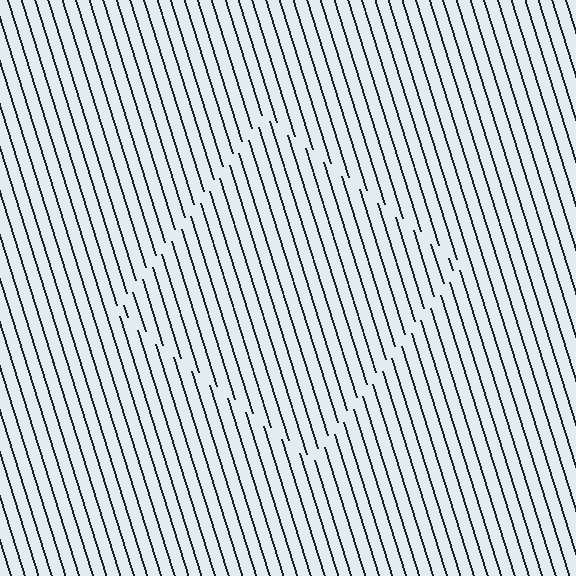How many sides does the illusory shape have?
4 sides — the line-ends trace a square.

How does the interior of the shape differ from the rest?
The interior of the shape contains the same grating, shifted by half a period — the contour is defined by the phase discontinuity where line-ends from the inner and outer gratings abut.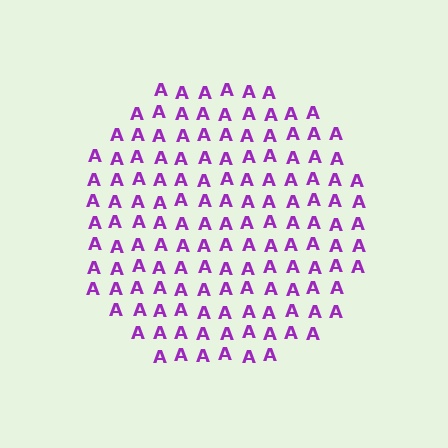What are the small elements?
The small elements are letter A's.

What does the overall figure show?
The overall figure shows a circle.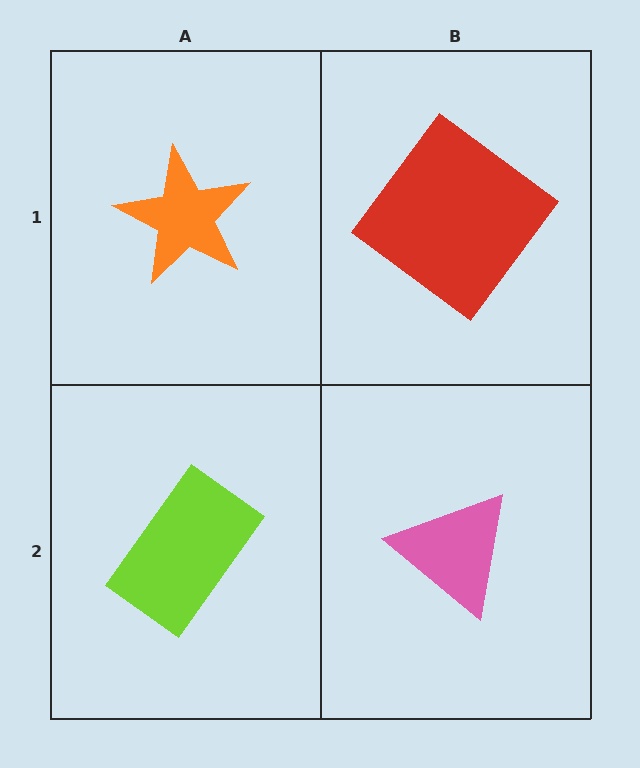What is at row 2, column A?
A lime rectangle.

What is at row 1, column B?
A red diamond.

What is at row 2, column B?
A pink triangle.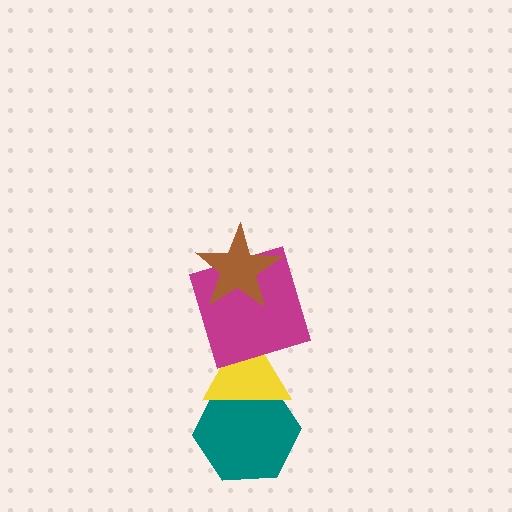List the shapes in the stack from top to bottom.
From top to bottom: the brown star, the magenta square, the yellow triangle, the teal hexagon.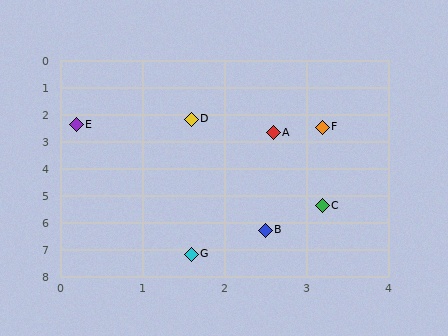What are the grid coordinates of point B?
Point B is at approximately (2.5, 6.3).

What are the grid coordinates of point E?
Point E is at approximately (0.2, 2.4).